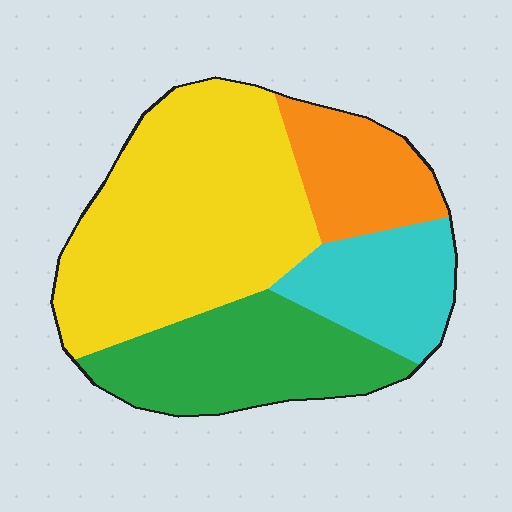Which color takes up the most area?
Yellow, at roughly 45%.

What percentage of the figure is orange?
Orange takes up less than a quarter of the figure.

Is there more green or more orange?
Green.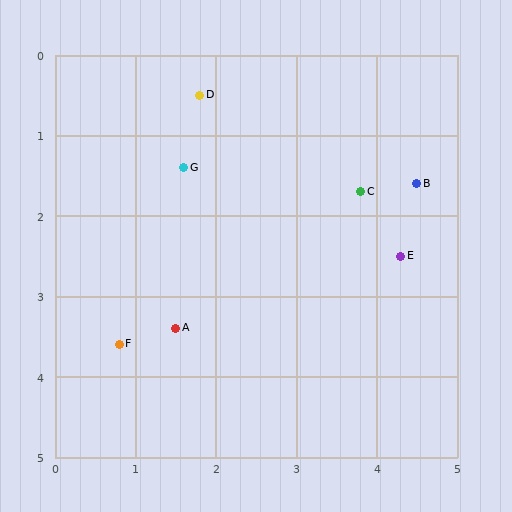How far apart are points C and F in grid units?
Points C and F are about 3.6 grid units apart.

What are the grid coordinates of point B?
Point B is at approximately (4.5, 1.6).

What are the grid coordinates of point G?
Point G is at approximately (1.6, 1.4).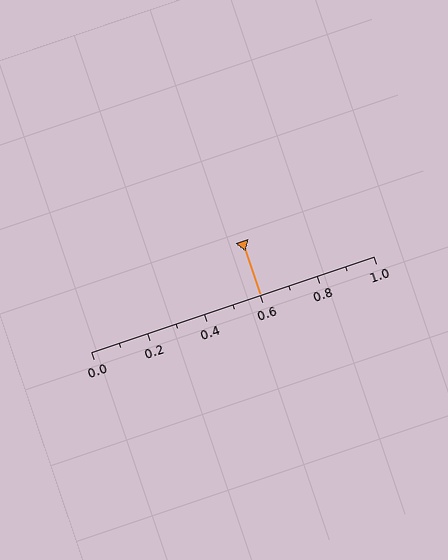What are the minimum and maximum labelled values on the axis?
The axis runs from 0.0 to 1.0.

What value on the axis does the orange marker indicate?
The marker indicates approximately 0.6.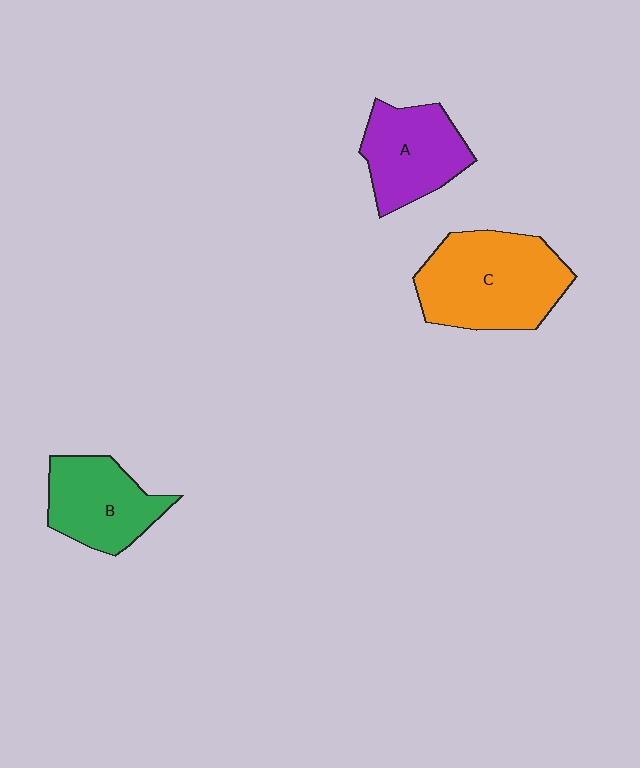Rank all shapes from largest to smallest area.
From largest to smallest: C (orange), A (purple), B (green).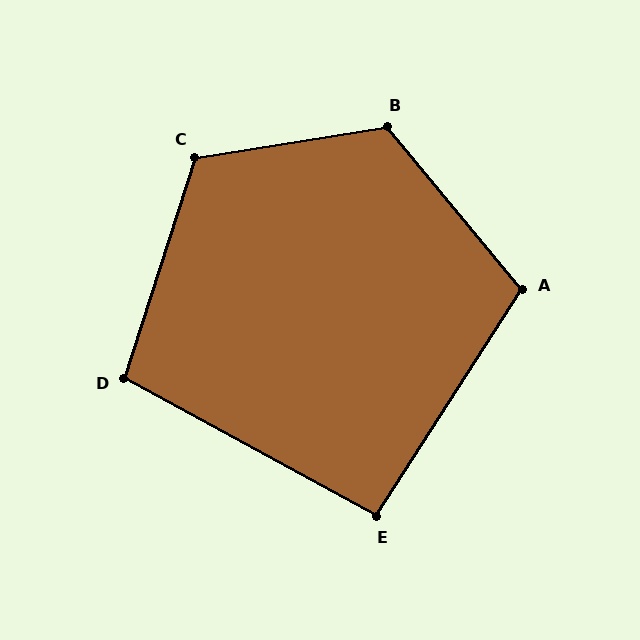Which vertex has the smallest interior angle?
E, at approximately 94 degrees.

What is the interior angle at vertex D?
Approximately 101 degrees (obtuse).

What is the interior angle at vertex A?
Approximately 108 degrees (obtuse).